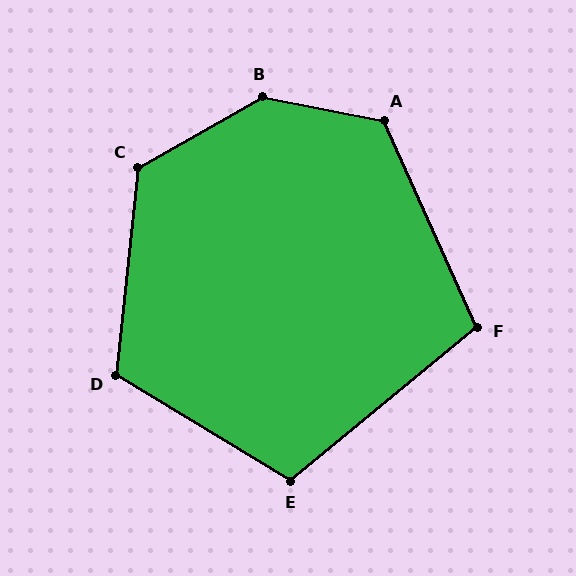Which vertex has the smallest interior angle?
F, at approximately 105 degrees.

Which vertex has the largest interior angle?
B, at approximately 139 degrees.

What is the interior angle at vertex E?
Approximately 109 degrees (obtuse).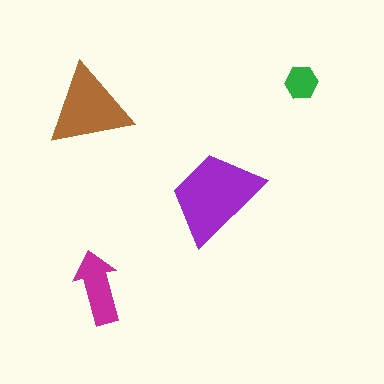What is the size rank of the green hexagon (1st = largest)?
4th.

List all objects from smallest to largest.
The green hexagon, the magenta arrow, the brown triangle, the purple trapezoid.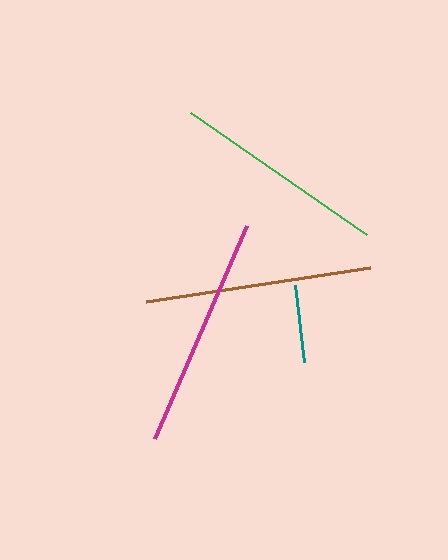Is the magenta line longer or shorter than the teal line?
The magenta line is longer than the teal line.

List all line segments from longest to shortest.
From longest to shortest: magenta, brown, green, teal.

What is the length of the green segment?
The green segment is approximately 214 pixels long.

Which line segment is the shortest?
The teal line is the shortest at approximately 77 pixels.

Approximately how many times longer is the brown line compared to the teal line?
The brown line is approximately 2.9 times the length of the teal line.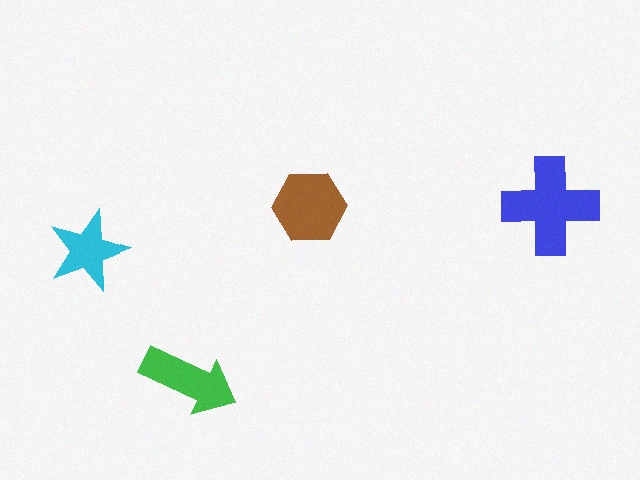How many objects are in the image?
There are 4 objects in the image.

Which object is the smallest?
The cyan star.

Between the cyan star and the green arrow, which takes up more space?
The green arrow.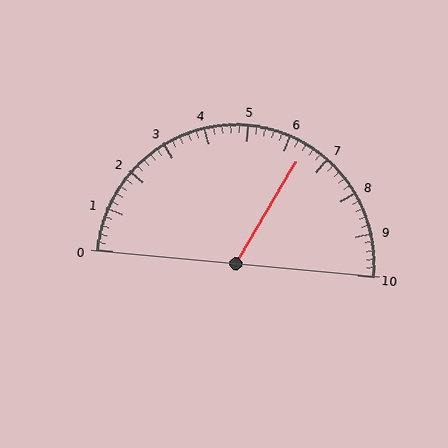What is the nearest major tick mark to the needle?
The nearest major tick mark is 6.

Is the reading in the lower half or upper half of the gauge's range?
The reading is in the upper half of the range (0 to 10).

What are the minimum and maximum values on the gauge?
The gauge ranges from 0 to 10.